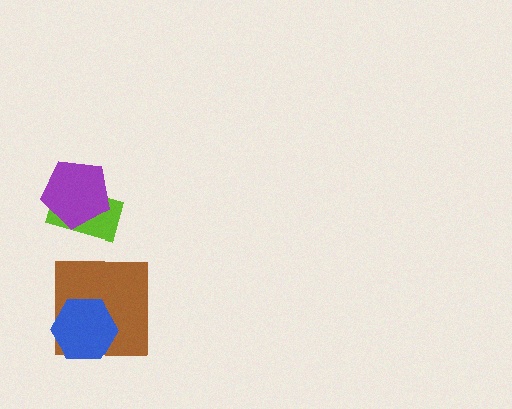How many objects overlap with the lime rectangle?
1 object overlaps with the lime rectangle.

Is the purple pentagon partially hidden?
No, no other shape covers it.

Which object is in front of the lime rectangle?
The purple pentagon is in front of the lime rectangle.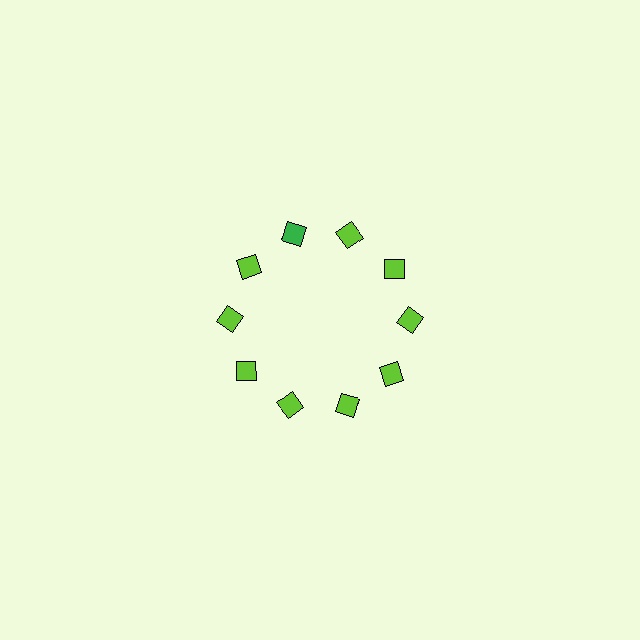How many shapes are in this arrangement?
There are 10 shapes arranged in a ring pattern.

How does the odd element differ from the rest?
It has a different color: green instead of lime.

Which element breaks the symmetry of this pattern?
The green diamond at roughly the 11 o'clock position breaks the symmetry. All other shapes are lime diamonds.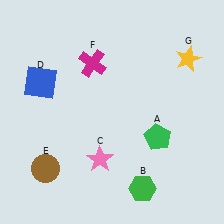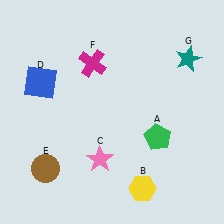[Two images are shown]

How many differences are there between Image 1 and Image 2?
There are 2 differences between the two images.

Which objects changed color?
B changed from green to yellow. G changed from yellow to teal.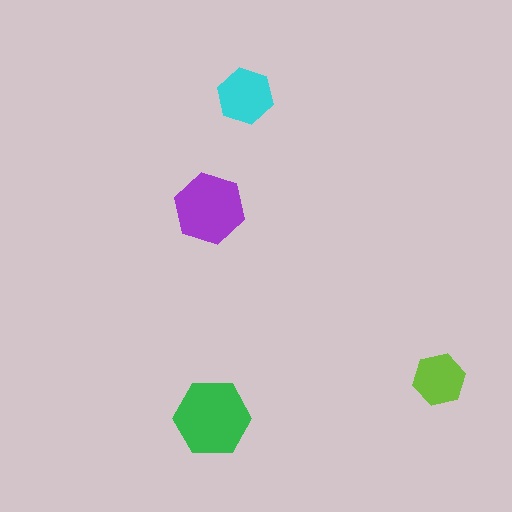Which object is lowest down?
The green hexagon is bottommost.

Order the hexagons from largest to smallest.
the green one, the purple one, the cyan one, the lime one.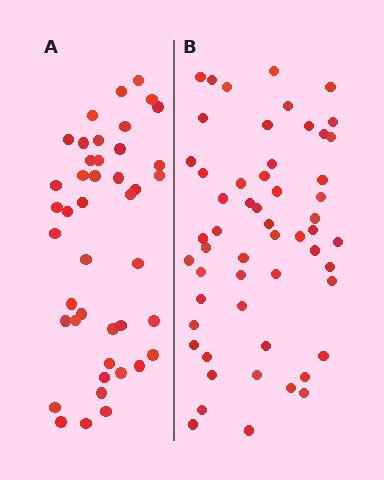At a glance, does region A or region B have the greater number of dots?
Region B (the right region) has more dots.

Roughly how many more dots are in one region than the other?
Region B has roughly 12 or so more dots than region A.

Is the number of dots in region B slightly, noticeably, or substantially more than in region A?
Region B has noticeably more, but not dramatically so. The ratio is roughly 1.3 to 1.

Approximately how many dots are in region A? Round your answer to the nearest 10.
About 40 dots. (The exact count is 43, which rounds to 40.)